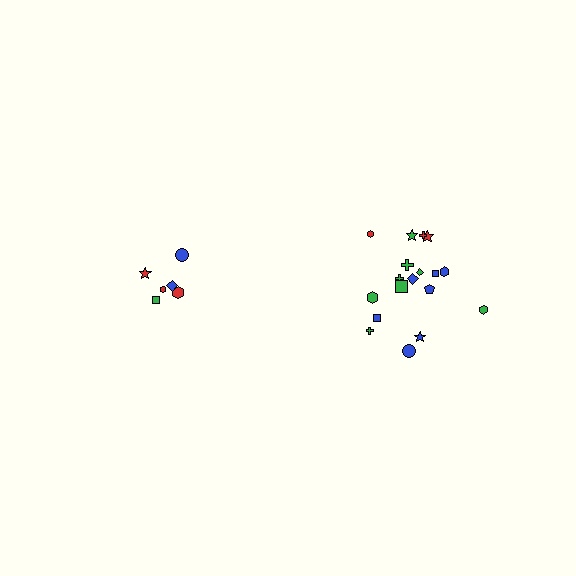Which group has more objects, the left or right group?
The right group.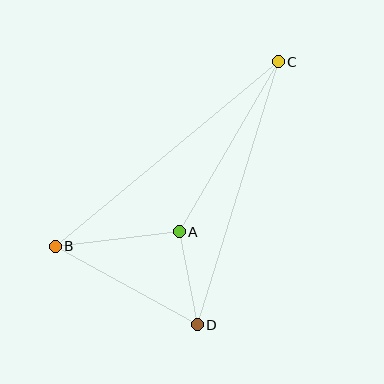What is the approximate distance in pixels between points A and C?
The distance between A and C is approximately 197 pixels.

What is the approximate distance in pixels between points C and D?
The distance between C and D is approximately 275 pixels.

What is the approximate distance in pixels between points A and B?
The distance between A and B is approximately 125 pixels.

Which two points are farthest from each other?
Points B and C are farthest from each other.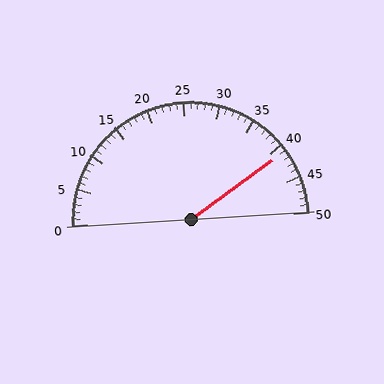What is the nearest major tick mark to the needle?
The nearest major tick mark is 40.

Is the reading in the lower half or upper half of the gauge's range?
The reading is in the upper half of the range (0 to 50).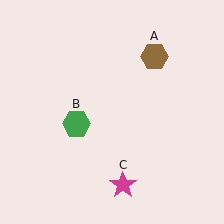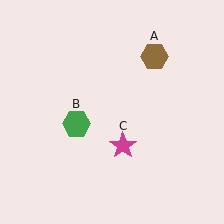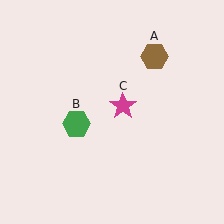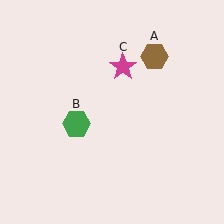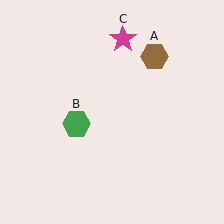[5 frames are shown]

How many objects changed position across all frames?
1 object changed position: magenta star (object C).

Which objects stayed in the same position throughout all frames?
Brown hexagon (object A) and green hexagon (object B) remained stationary.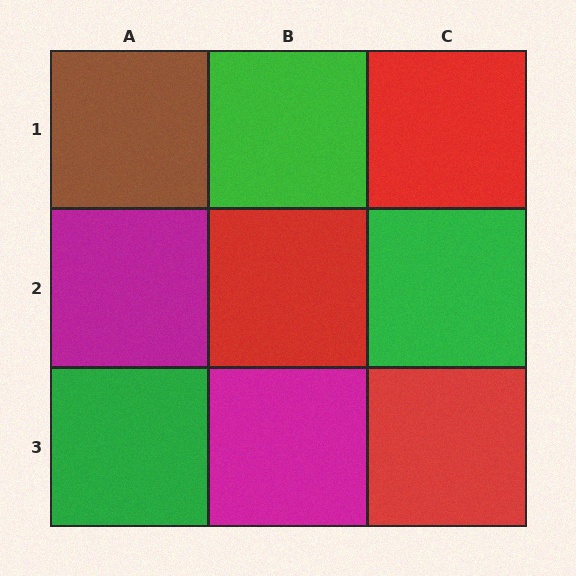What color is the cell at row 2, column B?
Red.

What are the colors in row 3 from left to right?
Green, magenta, red.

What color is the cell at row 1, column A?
Brown.